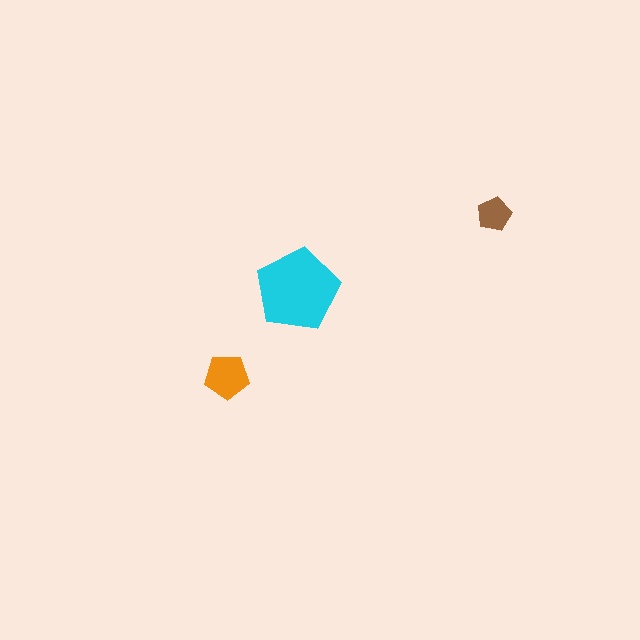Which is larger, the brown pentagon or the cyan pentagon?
The cyan one.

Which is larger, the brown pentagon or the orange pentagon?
The orange one.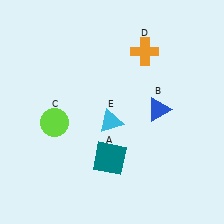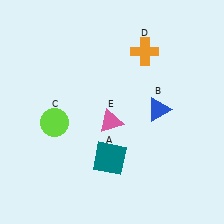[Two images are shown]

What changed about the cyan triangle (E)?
In Image 1, E is cyan. In Image 2, it changed to pink.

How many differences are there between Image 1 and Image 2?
There is 1 difference between the two images.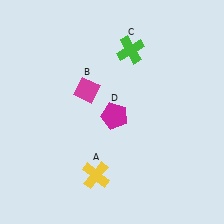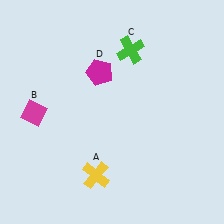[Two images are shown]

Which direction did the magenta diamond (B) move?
The magenta diamond (B) moved left.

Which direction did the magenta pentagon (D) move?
The magenta pentagon (D) moved up.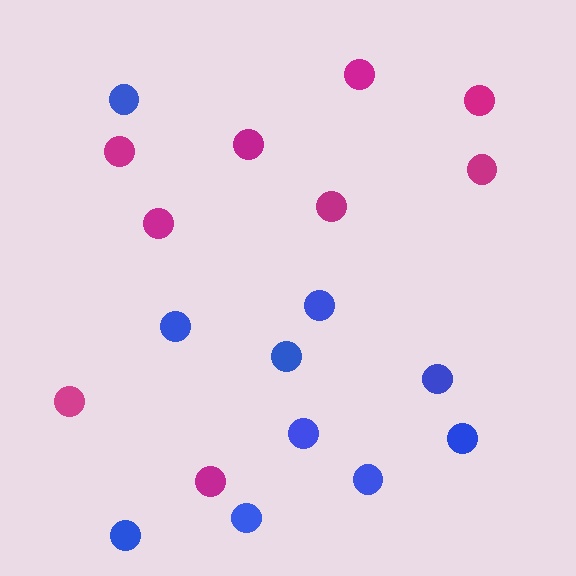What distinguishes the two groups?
There are 2 groups: one group of magenta circles (9) and one group of blue circles (10).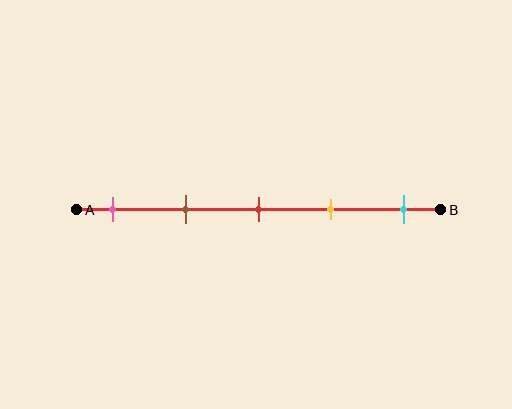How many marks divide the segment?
There are 5 marks dividing the segment.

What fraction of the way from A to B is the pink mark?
The pink mark is approximately 10% (0.1) of the way from A to B.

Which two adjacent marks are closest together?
The red and yellow marks are the closest adjacent pair.